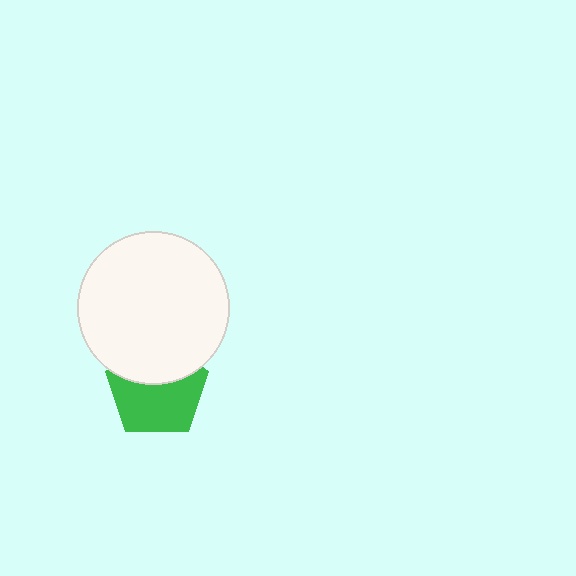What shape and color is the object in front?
The object in front is a white circle.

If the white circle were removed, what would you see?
You would see the complete green pentagon.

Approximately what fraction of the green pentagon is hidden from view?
Roughly 39% of the green pentagon is hidden behind the white circle.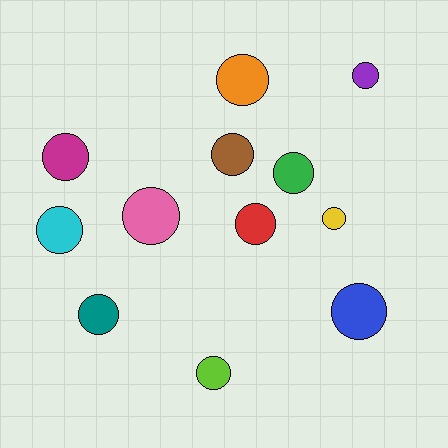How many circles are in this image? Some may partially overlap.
There are 12 circles.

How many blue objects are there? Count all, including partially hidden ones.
There is 1 blue object.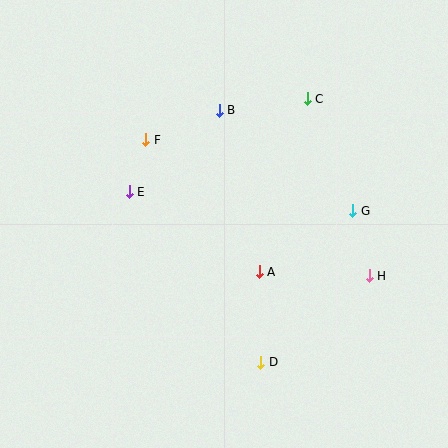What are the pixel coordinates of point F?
Point F is at (146, 140).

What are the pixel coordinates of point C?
Point C is at (307, 99).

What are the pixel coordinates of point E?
Point E is at (129, 192).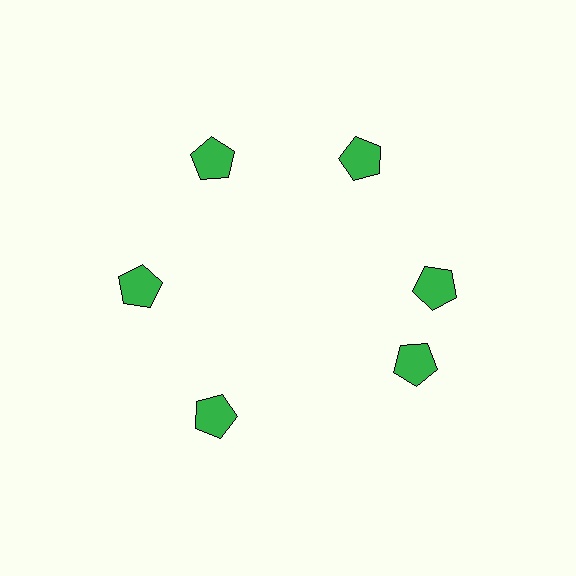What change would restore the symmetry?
The symmetry would be restored by rotating it back into even spacing with its neighbors so that all 6 pentagons sit at equal angles and equal distance from the center.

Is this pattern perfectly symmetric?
No. The 6 green pentagons are arranged in a ring, but one element near the 5 o'clock position is rotated out of alignment along the ring, breaking the 6-fold rotational symmetry.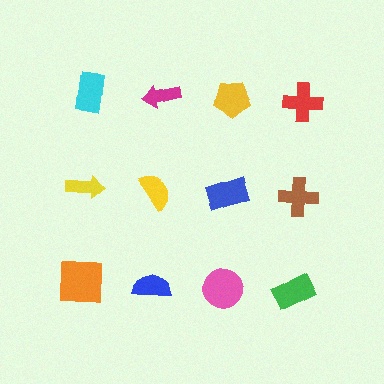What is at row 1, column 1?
A cyan rectangle.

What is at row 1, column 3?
A yellow pentagon.